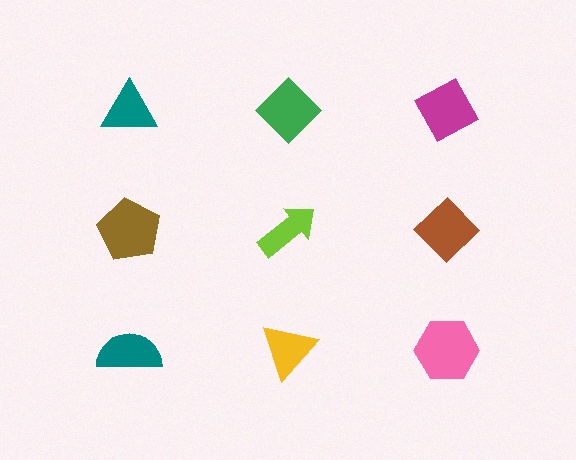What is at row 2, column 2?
A lime arrow.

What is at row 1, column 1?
A teal triangle.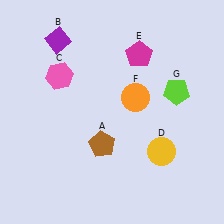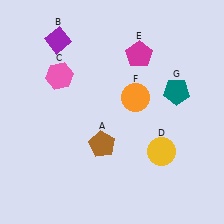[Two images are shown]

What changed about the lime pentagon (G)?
In Image 1, G is lime. In Image 2, it changed to teal.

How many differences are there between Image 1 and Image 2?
There is 1 difference between the two images.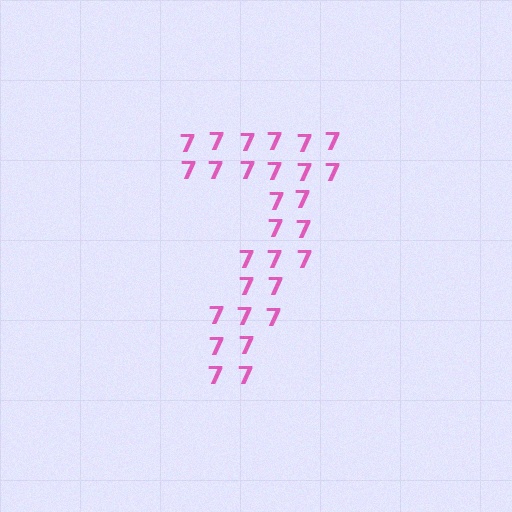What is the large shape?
The large shape is the digit 7.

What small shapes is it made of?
It is made of small digit 7's.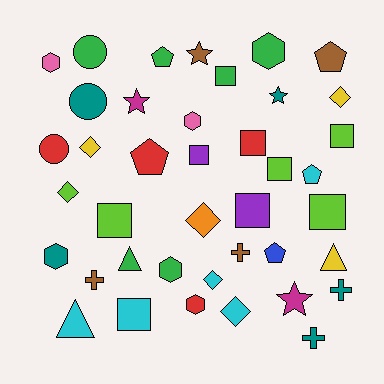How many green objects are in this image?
There are 6 green objects.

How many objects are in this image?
There are 40 objects.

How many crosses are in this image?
There are 4 crosses.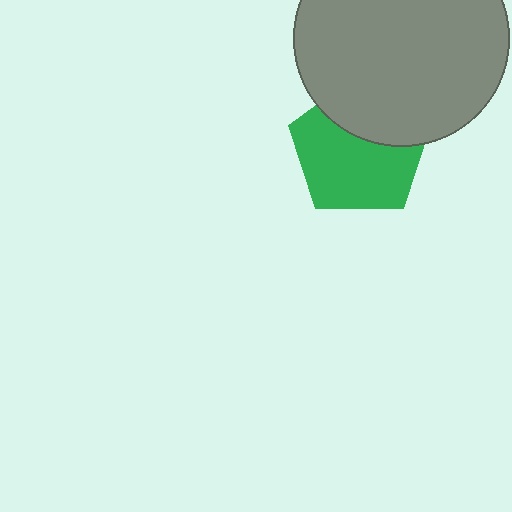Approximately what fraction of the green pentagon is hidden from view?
Roughly 35% of the green pentagon is hidden behind the gray circle.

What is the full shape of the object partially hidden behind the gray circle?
The partially hidden object is a green pentagon.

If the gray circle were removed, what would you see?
You would see the complete green pentagon.